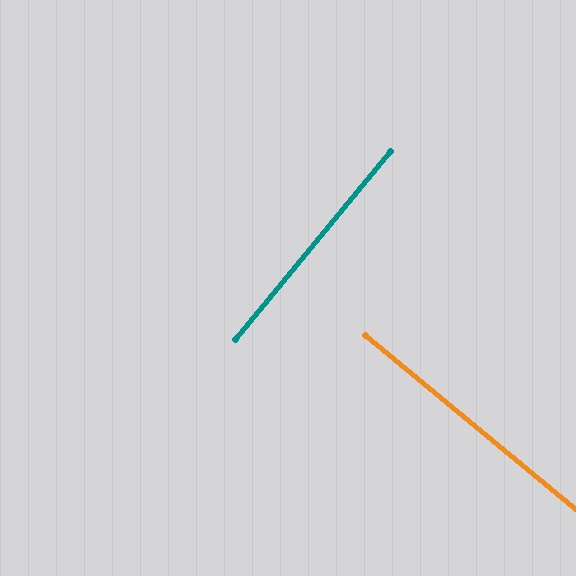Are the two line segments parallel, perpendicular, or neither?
Perpendicular — they meet at approximately 90°.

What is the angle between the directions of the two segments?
Approximately 90 degrees.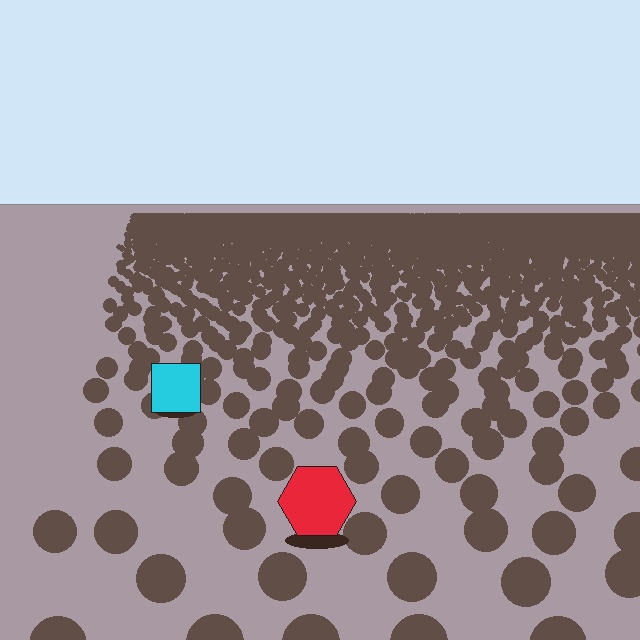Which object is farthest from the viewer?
The cyan square is farthest from the viewer. It appears smaller and the ground texture around it is denser.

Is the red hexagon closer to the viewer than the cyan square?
Yes. The red hexagon is closer — you can tell from the texture gradient: the ground texture is coarser near it.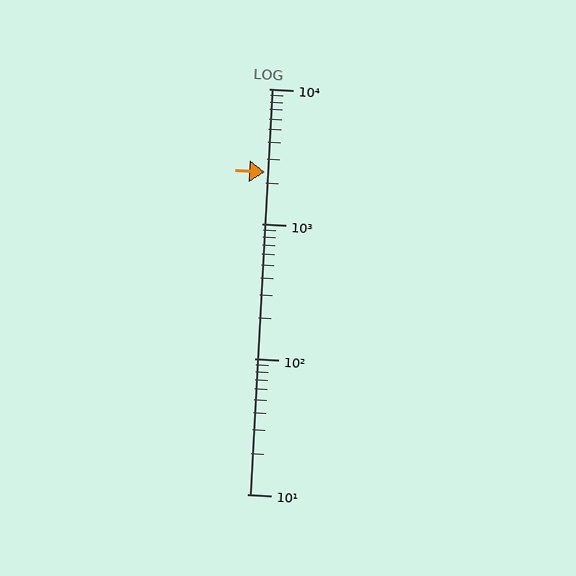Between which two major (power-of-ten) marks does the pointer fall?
The pointer is between 1000 and 10000.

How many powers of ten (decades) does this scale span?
The scale spans 3 decades, from 10 to 10000.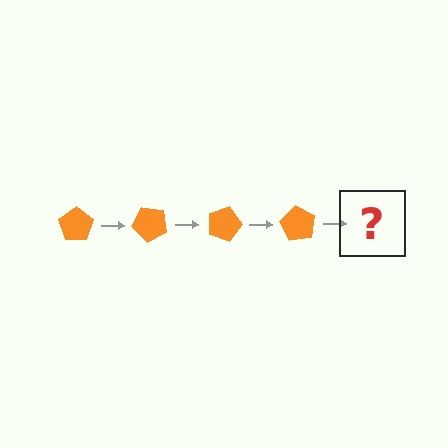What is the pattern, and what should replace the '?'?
The pattern is that the pentagon rotates 45 degrees each step. The '?' should be an orange pentagon rotated 180 degrees.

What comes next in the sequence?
The next element should be an orange pentagon rotated 180 degrees.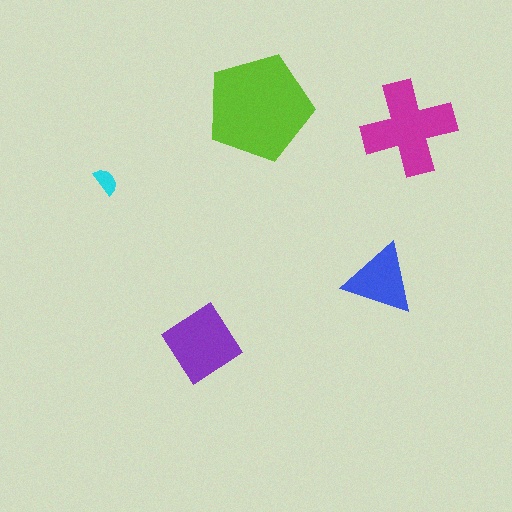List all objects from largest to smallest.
The lime pentagon, the magenta cross, the purple diamond, the blue triangle, the cyan semicircle.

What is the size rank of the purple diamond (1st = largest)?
3rd.